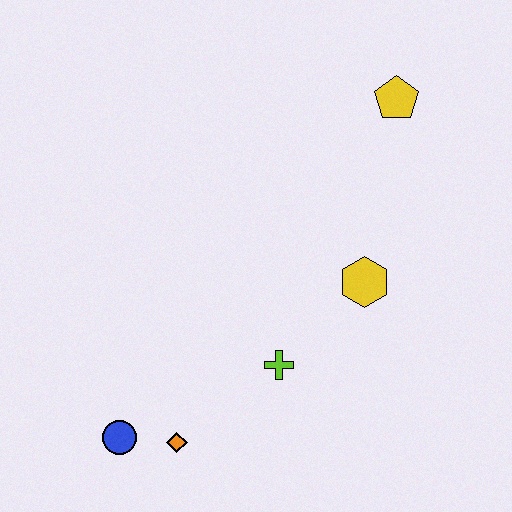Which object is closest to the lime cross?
The yellow hexagon is closest to the lime cross.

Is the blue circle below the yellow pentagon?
Yes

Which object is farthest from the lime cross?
The yellow pentagon is farthest from the lime cross.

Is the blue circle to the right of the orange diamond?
No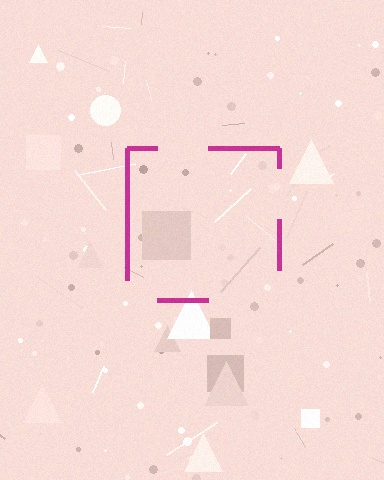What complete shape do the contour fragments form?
The contour fragments form a square.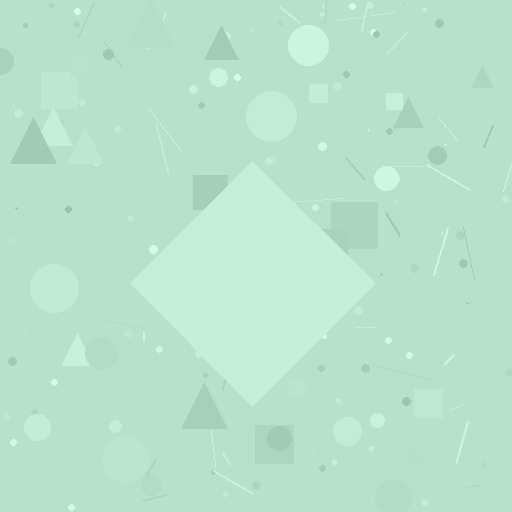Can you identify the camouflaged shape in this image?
The camouflaged shape is a diamond.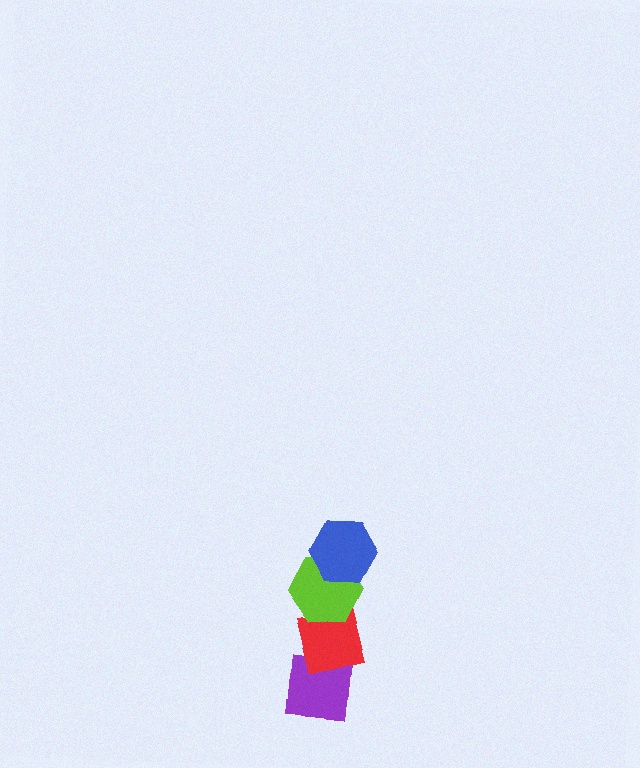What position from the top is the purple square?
The purple square is 4th from the top.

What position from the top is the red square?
The red square is 3rd from the top.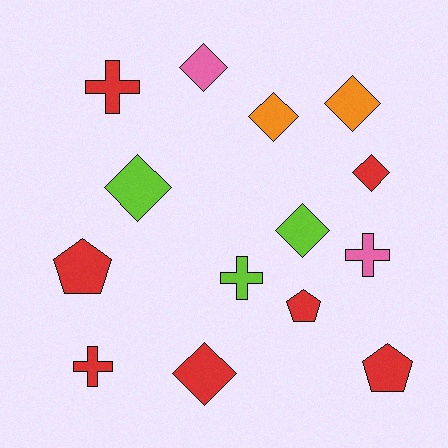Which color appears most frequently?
Red, with 7 objects.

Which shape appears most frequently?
Diamond, with 7 objects.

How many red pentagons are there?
There are 3 red pentagons.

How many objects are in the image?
There are 14 objects.